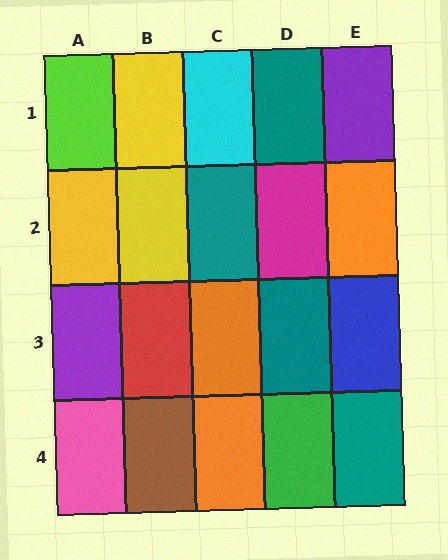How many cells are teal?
4 cells are teal.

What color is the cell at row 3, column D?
Teal.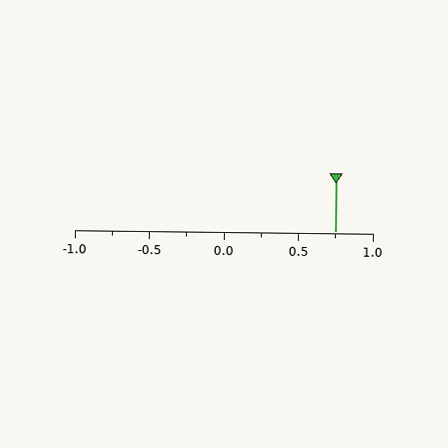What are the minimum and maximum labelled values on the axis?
The axis runs from -1.0 to 1.0.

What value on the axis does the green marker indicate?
The marker indicates approximately 0.75.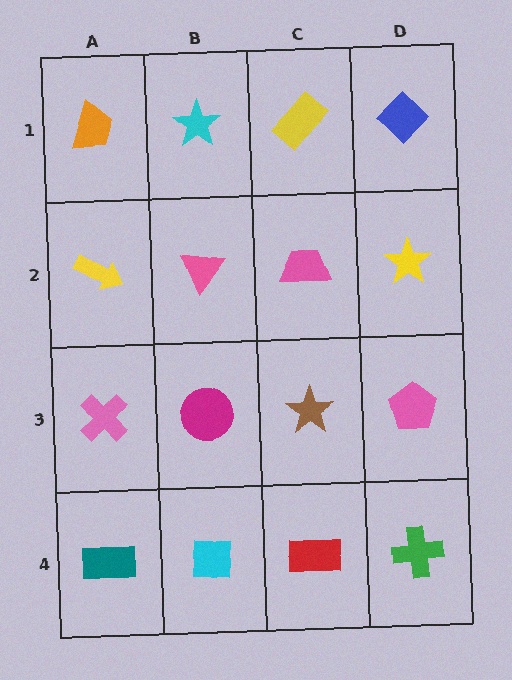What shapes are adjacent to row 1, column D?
A yellow star (row 2, column D), a yellow rectangle (row 1, column C).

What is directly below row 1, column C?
A pink trapezoid.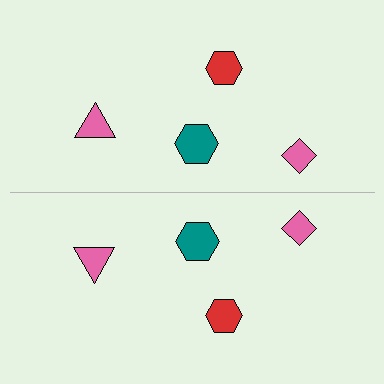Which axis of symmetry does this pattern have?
The pattern has a horizontal axis of symmetry running through the center of the image.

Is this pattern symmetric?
Yes, this pattern has bilateral (reflection) symmetry.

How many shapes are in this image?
There are 8 shapes in this image.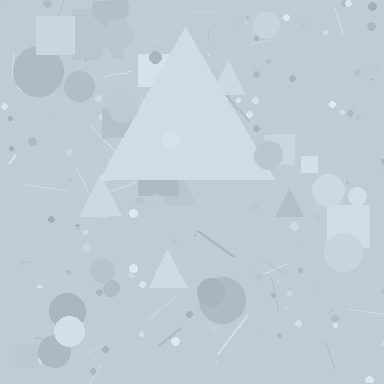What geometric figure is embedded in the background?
A triangle is embedded in the background.